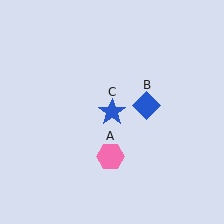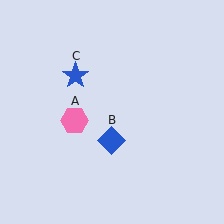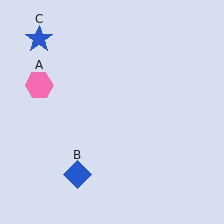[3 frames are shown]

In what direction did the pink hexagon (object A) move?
The pink hexagon (object A) moved up and to the left.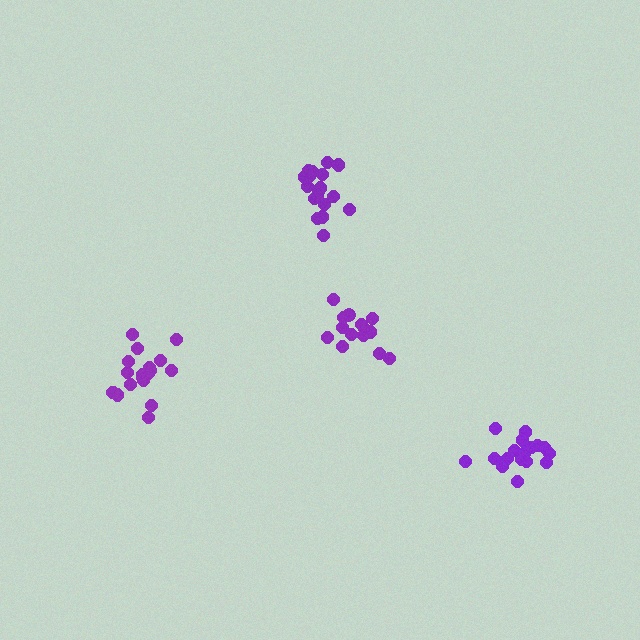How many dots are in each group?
Group 1: 17 dots, Group 2: 15 dots, Group 3: 18 dots, Group 4: 19 dots (69 total).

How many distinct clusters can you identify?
There are 4 distinct clusters.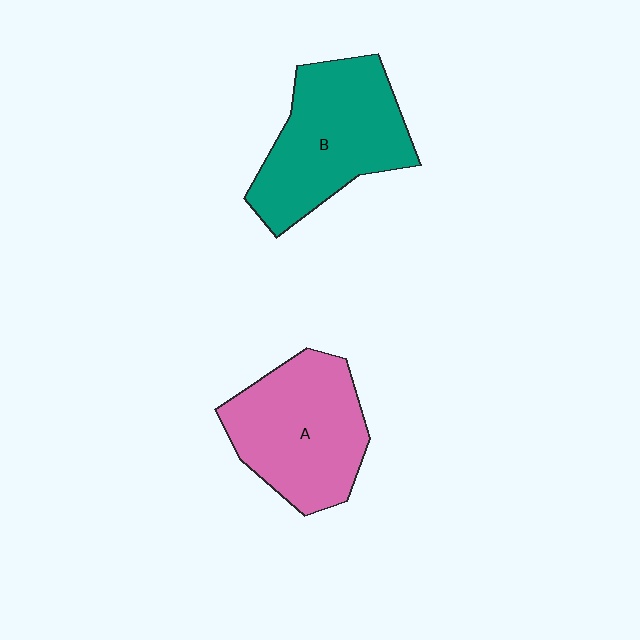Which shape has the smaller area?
Shape A (pink).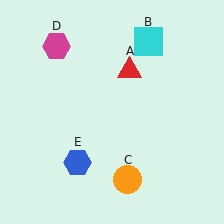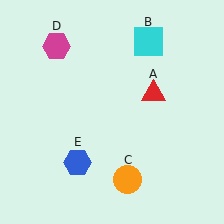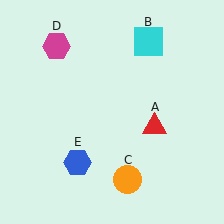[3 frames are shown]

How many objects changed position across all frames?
1 object changed position: red triangle (object A).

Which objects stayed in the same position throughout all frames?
Cyan square (object B) and orange circle (object C) and magenta hexagon (object D) and blue hexagon (object E) remained stationary.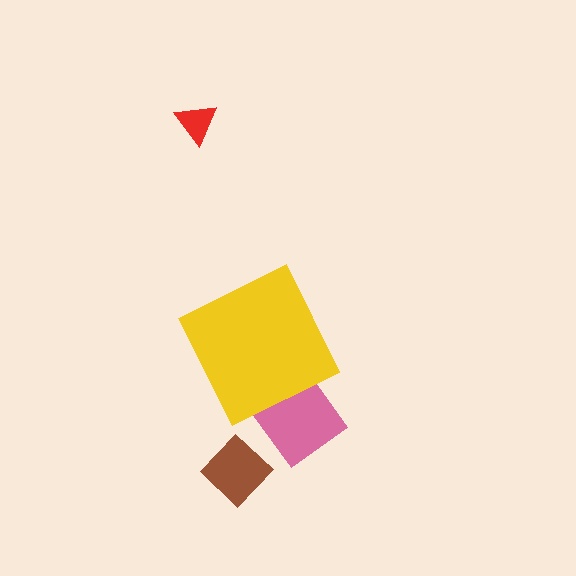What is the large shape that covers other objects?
A yellow diamond.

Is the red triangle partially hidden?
No, the red triangle is fully visible.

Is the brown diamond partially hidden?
No, the brown diamond is fully visible.